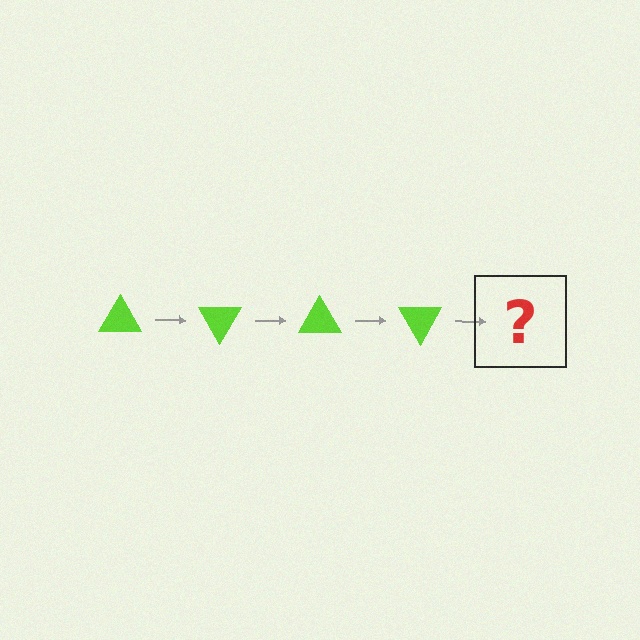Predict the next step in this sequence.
The next step is a lime triangle rotated 240 degrees.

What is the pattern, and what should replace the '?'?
The pattern is that the triangle rotates 60 degrees each step. The '?' should be a lime triangle rotated 240 degrees.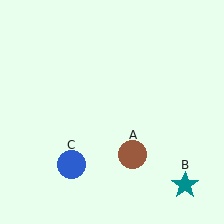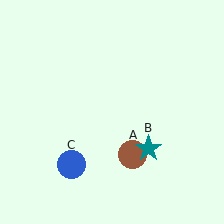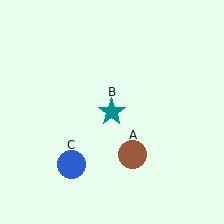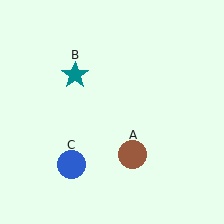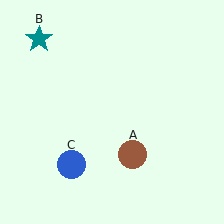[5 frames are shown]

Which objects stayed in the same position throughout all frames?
Brown circle (object A) and blue circle (object C) remained stationary.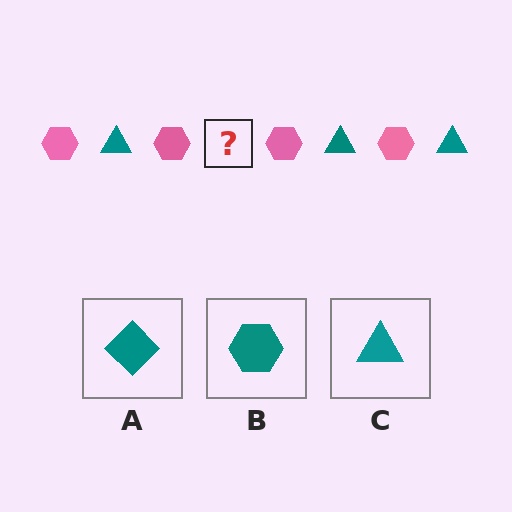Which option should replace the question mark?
Option C.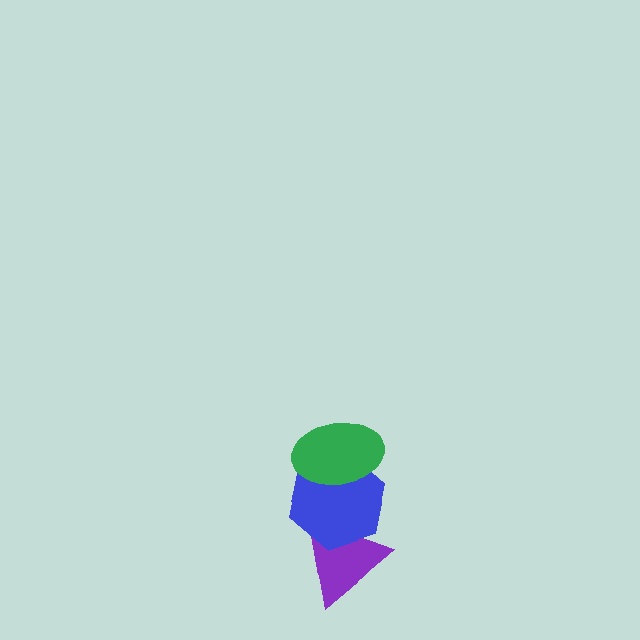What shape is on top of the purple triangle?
The blue hexagon is on top of the purple triangle.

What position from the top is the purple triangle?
The purple triangle is 3rd from the top.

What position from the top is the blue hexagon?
The blue hexagon is 2nd from the top.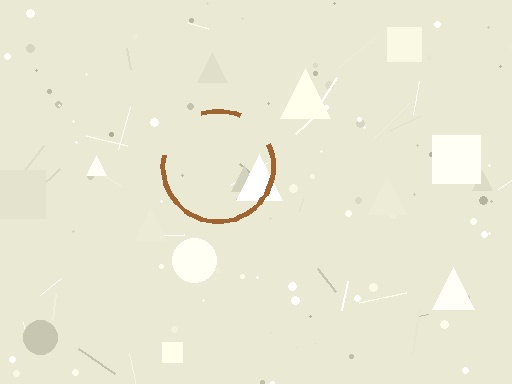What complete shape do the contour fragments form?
The contour fragments form a circle.